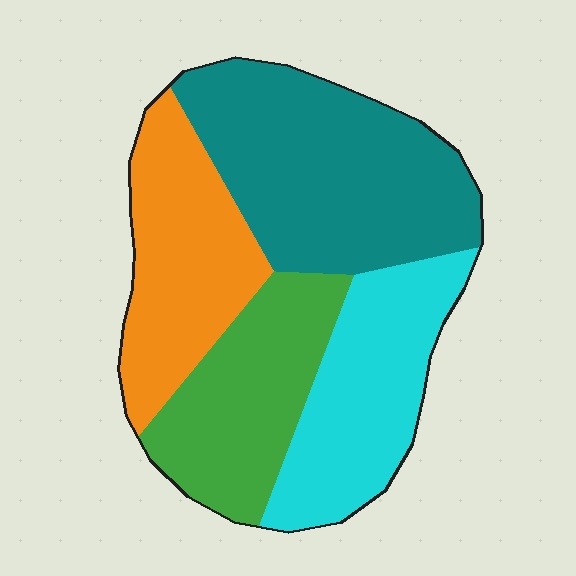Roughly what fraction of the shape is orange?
Orange takes up between a sixth and a third of the shape.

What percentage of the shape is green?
Green covers 21% of the shape.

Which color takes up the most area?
Teal, at roughly 35%.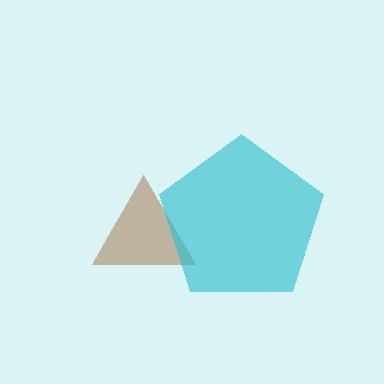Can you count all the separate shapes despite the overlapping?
Yes, there are 2 separate shapes.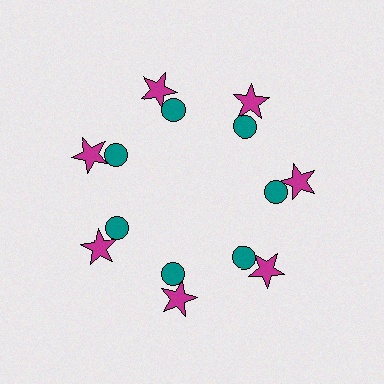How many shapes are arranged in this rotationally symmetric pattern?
There are 14 shapes, arranged in 7 groups of 2.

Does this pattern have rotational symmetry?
Yes, this pattern has 7-fold rotational symmetry. It looks the same after rotating 51 degrees around the center.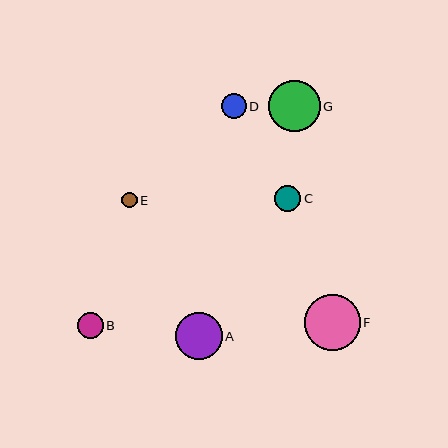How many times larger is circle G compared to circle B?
Circle G is approximately 2.0 times the size of circle B.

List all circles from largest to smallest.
From largest to smallest: F, G, A, B, C, D, E.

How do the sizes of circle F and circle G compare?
Circle F and circle G are approximately the same size.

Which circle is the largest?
Circle F is the largest with a size of approximately 56 pixels.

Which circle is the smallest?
Circle E is the smallest with a size of approximately 15 pixels.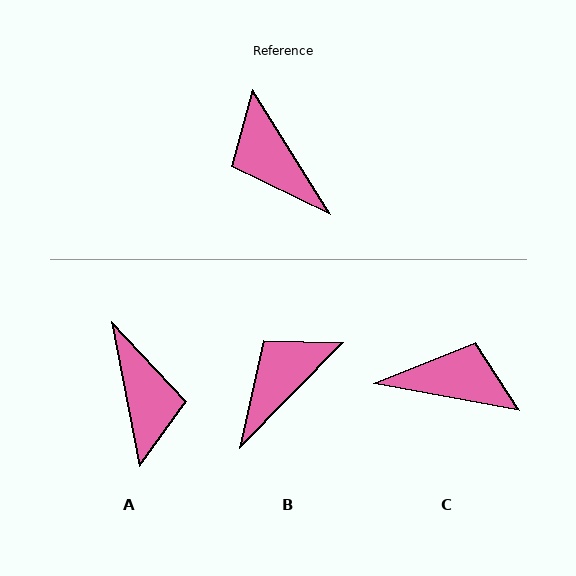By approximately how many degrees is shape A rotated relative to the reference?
Approximately 159 degrees counter-clockwise.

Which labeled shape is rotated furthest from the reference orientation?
A, about 159 degrees away.